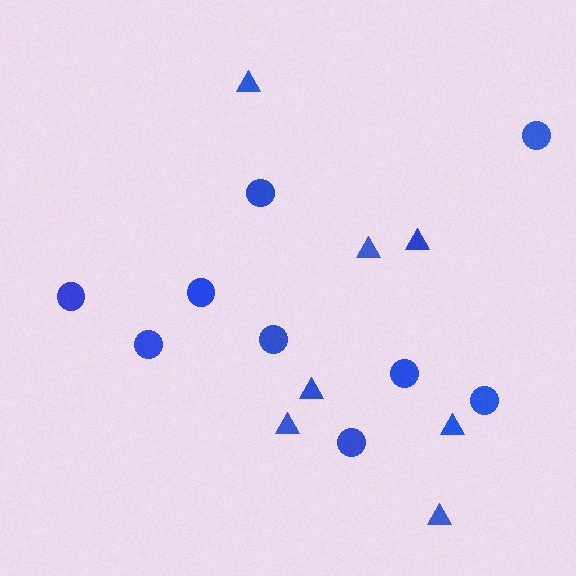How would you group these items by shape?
There are 2 groups: one group of triangles (7) and one group of circles (9).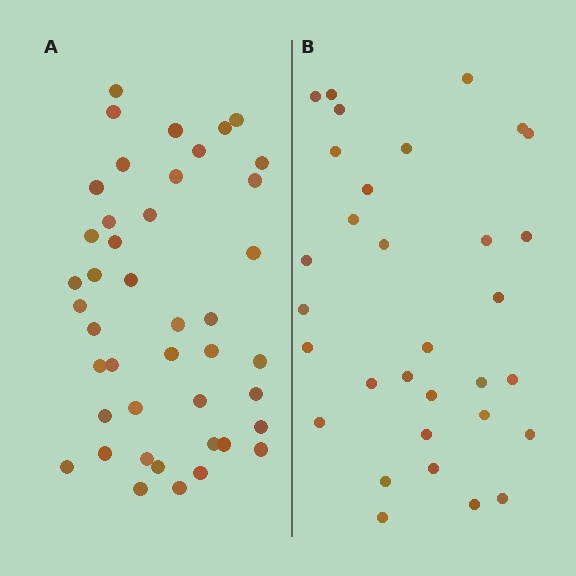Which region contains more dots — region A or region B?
Region A (the left region) has more dots.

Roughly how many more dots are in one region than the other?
Region A has roughly 12 or so more dots than region B.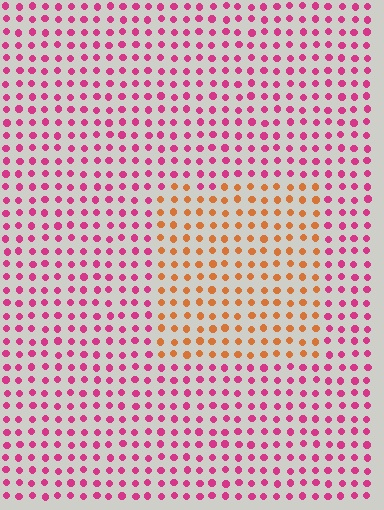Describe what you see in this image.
The image is filled with small magenta elements in a uniform arrangement. A rectangle-shaped region is visible where the elements are tinted to a slightly different hue, forming a subtle color boundary.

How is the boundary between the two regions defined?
The boundary is defined purely by a slight shift in hue (about 55 degrees). Spacing, size, and orientation are identical on both sides.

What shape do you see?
I see a rectangle.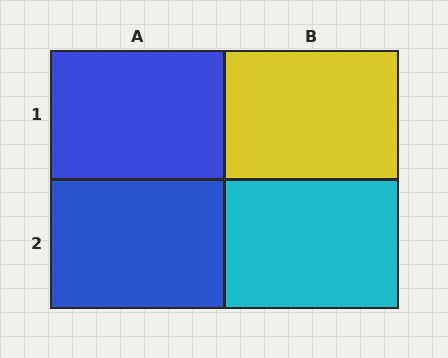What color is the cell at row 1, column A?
Blue.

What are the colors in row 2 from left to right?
Blue, cyan.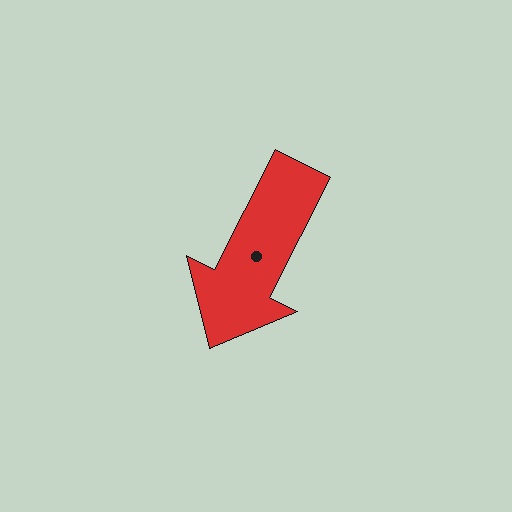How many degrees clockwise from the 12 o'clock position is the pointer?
Approximately 207 degrees.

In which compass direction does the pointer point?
Southwest.